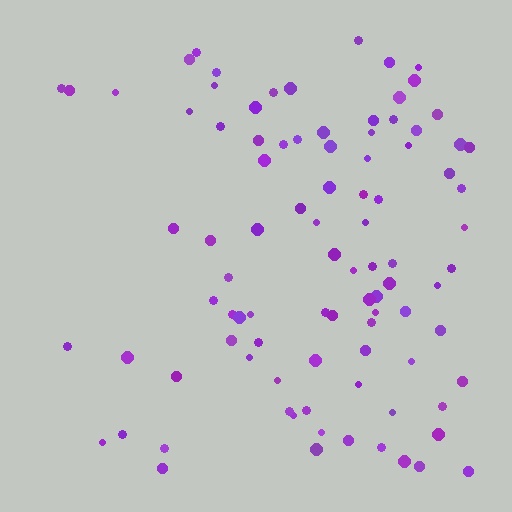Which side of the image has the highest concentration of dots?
The right.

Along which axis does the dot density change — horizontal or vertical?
Horizontal.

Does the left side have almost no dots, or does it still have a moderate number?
Still a moderate number, just noticeably fewer than the right.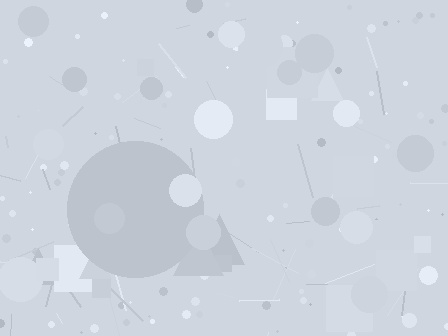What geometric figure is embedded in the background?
A circle is embedded in the background.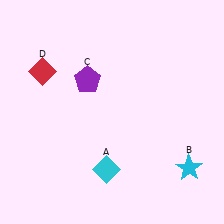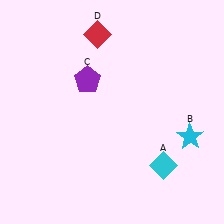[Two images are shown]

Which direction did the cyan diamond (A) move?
The cyan diamond (A) moved right.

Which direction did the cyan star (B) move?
The cyan star (B) moved up.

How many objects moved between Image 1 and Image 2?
3 objects moved between the two images.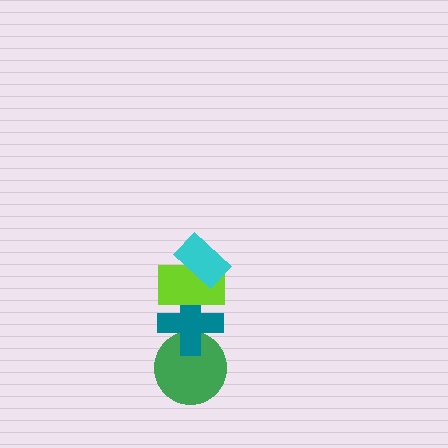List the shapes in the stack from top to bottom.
From top to bottom: the cyan rectangle, the lime rectangle, the teal cross, the green circle.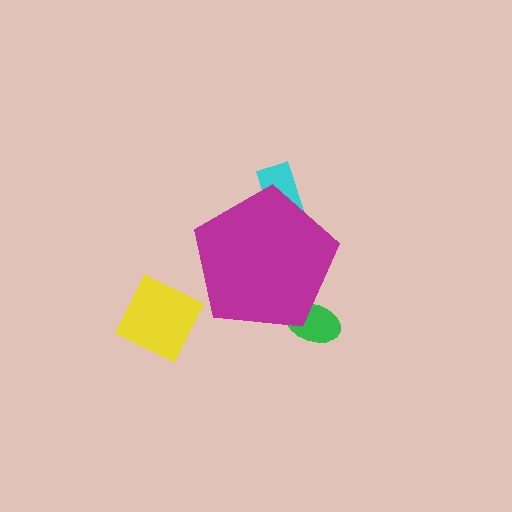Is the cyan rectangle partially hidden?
Yes, the cyan rectangle is partially hidden behind the magenta pentagon.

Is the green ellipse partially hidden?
Yes, the green ellipse is partially hidden behind the magenta pentagon.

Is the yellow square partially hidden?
No, the yellow square is fully visible.